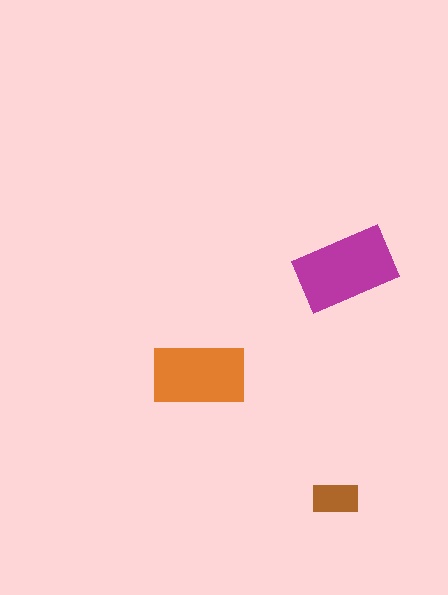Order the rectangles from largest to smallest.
the magenta one, the orange one, the brown one.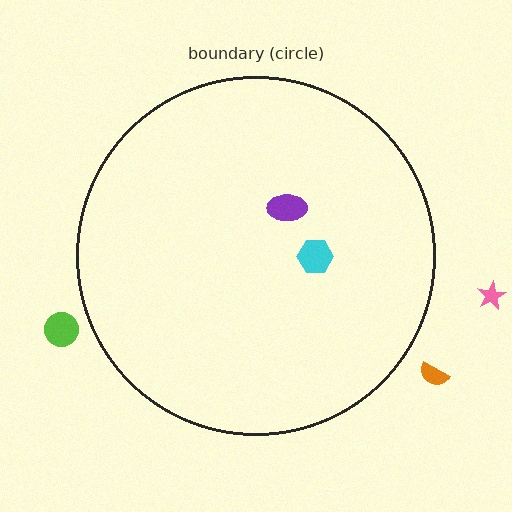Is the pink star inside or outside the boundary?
Outside.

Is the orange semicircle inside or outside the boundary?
Outside.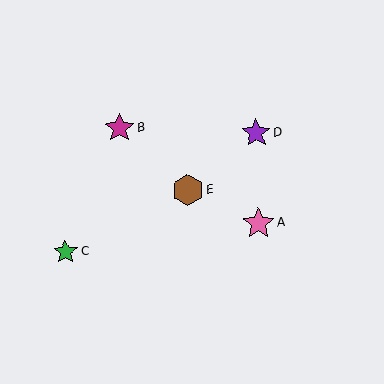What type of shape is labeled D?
Shape D is a purple star.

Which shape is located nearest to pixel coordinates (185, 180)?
The brown hexagon (labeled E) at (188, 190) is nearest to that location.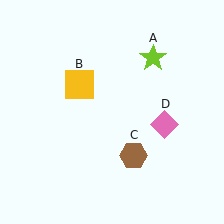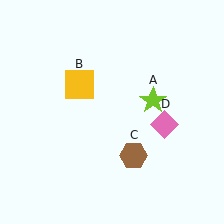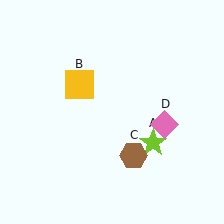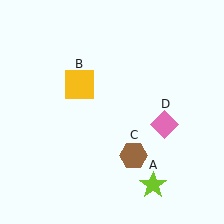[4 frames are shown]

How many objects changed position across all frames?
1 object changed position: lime star (object A).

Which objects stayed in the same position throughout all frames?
Yellow square (object B) and brown hexagon (object C) and pink diamond (object D) remained stationary.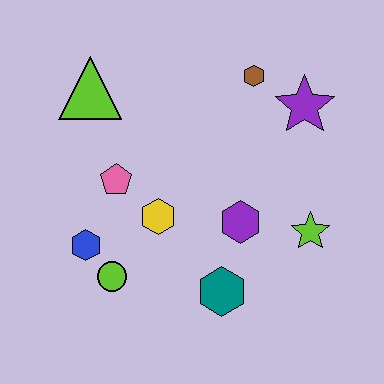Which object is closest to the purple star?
The brown hexagon is closest to the purple star.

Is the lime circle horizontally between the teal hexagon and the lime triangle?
Yes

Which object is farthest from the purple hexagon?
The lime triangle is farthest from the purple hexagon.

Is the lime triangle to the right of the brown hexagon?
No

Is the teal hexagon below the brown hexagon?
Yes